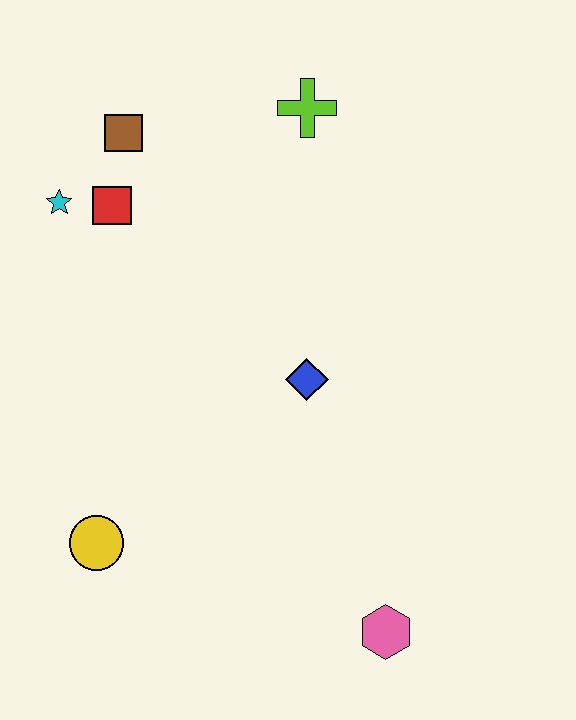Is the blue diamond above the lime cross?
No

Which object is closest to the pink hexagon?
The blue diamond is closest to the pink hexagon.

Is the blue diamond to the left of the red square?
No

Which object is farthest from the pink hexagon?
The brown square is farthest from the pink hexagon.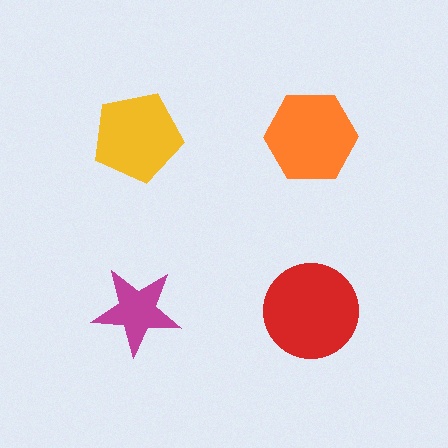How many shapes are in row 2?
2 shapes.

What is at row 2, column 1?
A magenta star.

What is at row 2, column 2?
A red circle.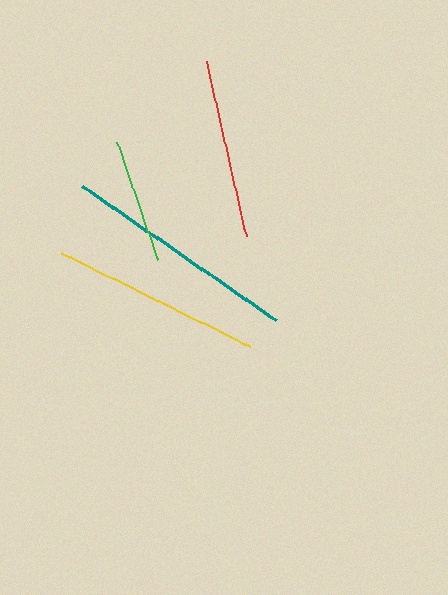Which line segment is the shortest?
The green line is the shortest at approximately 124 pixels.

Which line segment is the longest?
The teal line is the longest at approximately 235 pixels.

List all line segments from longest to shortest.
From longest to shortest: teal, yellow, red, green.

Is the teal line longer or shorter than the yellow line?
The teal line is longer than the yellow line.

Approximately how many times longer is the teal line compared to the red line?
The teal line is approximately 1.3 times the length of the red line.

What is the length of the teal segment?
The teal segment is approximately 235 pixels long.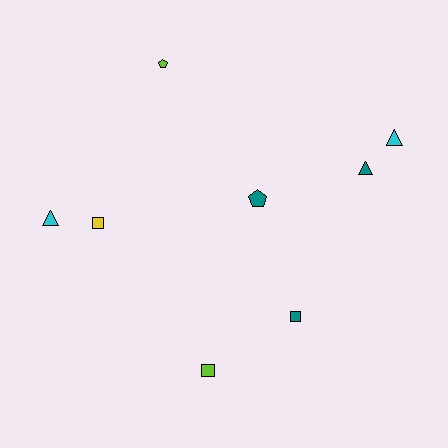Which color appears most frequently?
Teal, with 3 objects.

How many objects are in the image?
There are 8 objects.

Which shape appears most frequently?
Square, with 3 objects.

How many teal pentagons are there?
There is 1 teal pentagon.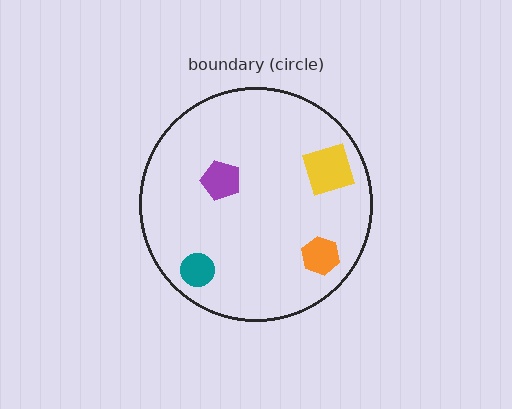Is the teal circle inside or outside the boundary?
Inside.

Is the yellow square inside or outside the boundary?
Inside.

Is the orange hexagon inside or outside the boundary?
Inside.